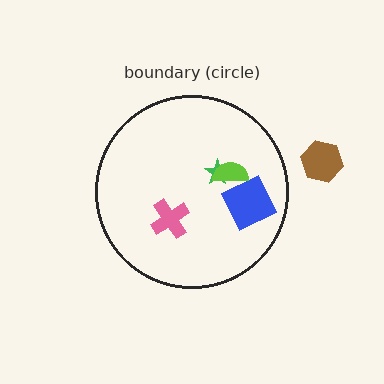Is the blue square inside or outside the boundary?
Inside.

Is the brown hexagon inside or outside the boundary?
Outside.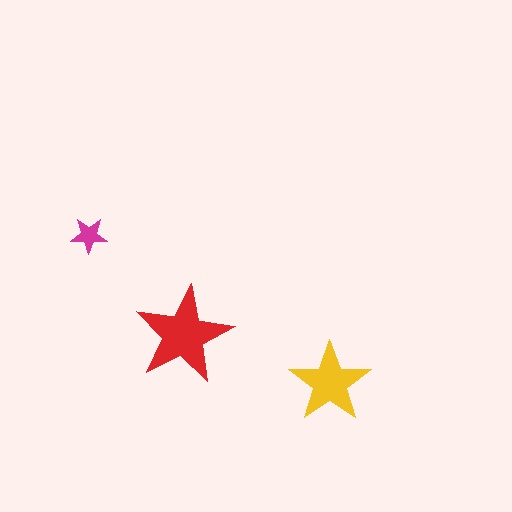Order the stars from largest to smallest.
the red one, the yellow one, the magenta one.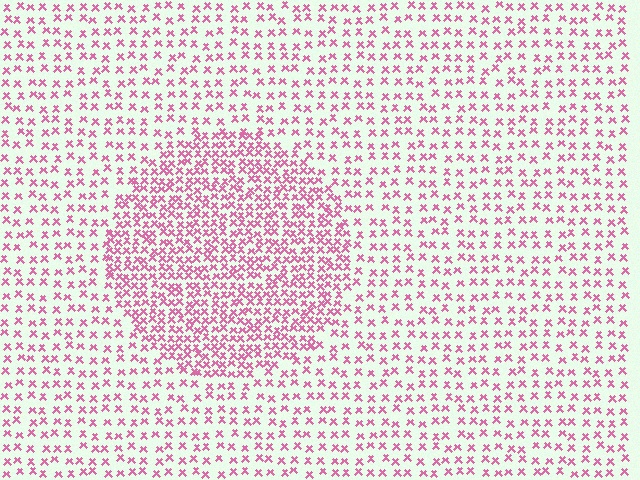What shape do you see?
I see a circle.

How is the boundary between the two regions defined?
The boundary is defined by a change in element density (approximately 2.1x ratio). All elements are the same color, size, and shape.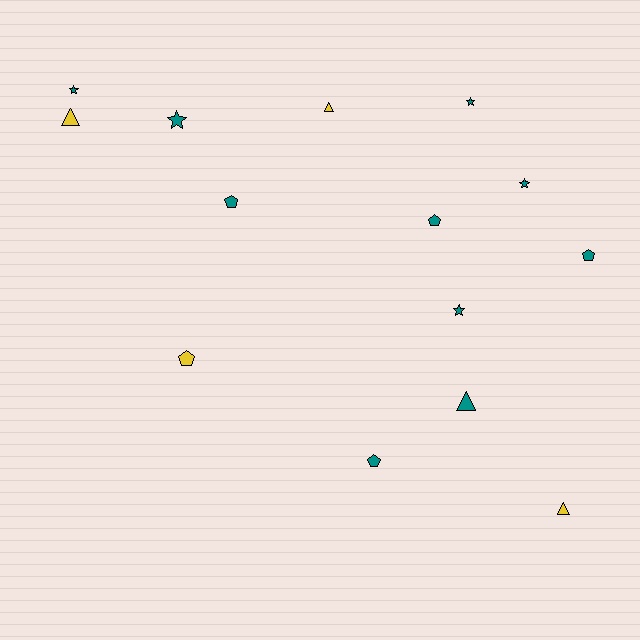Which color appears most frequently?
Teal, with 10 objects.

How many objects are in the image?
There are 14 objects.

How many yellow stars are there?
There are no yellow stars.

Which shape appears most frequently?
Pentagon, with 5 objects.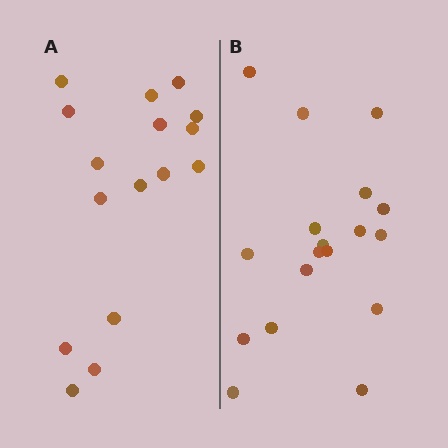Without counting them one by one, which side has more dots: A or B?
Region B (the right region) has more dots.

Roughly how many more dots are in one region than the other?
Region B has just a few more — roughly 2 or 3 more dots than region A.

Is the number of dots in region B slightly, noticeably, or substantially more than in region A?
Region B has only slightly more — the two regions are fairly close. The ratio is roughly 1.1 to 1.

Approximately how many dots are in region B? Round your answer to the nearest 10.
About 20 dots. (The exact count is 18, which rounds to 20.)